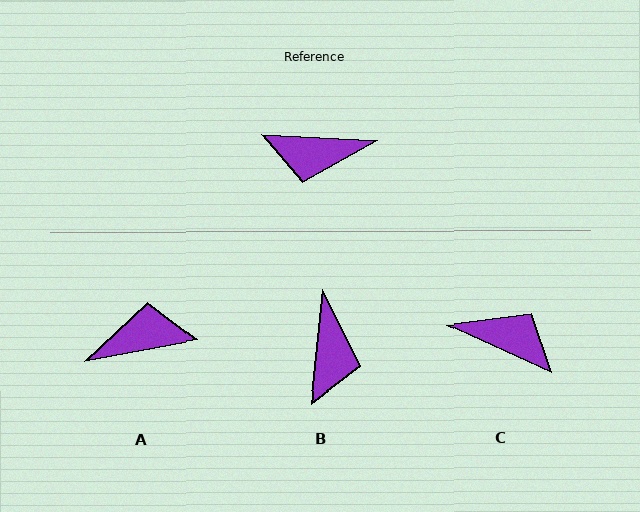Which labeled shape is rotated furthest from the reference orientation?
A, about 166 degrees away.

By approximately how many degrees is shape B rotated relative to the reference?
Approximately 87 degrees counter-clockwise.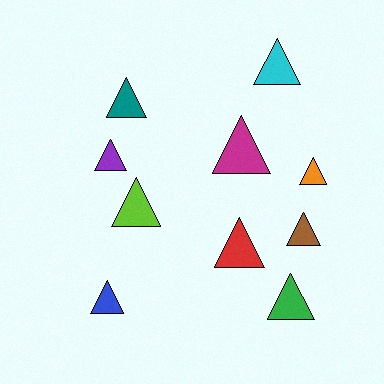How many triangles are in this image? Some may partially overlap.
There are 10 triangles.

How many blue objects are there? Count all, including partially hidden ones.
There is 1 blue object.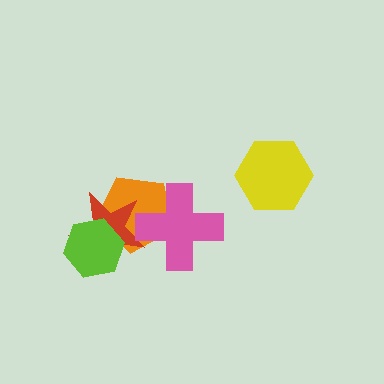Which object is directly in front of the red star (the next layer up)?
The pink cross is directly in front of the red star.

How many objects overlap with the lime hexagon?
2 objects overlap with the lime hexagon.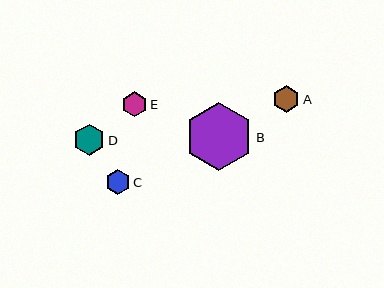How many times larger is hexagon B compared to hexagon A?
Hexagon B is approximately 2.5 times the size of hexagon A.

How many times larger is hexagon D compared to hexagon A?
Hexagon D is approximately 1.2 times the size of hexagon A.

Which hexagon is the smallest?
Hexagon C is the smallest with a size of approximately 25 pixels.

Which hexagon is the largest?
Hexagon B is the largest with a size of approximately 68 pixels.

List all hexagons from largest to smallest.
From largest to smallest: B, D, A, E, C.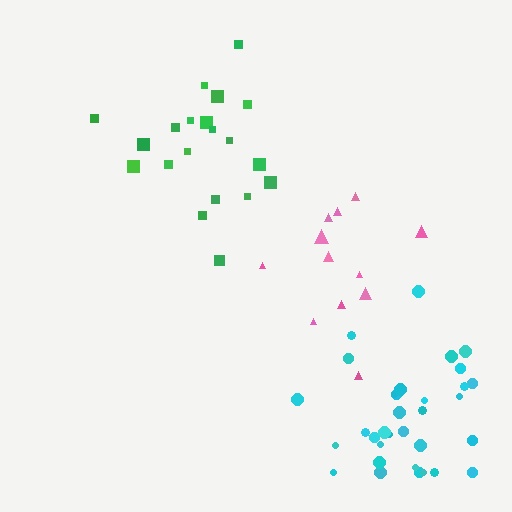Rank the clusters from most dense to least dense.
cyan, green, pink.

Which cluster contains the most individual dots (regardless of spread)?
Cyan (35).